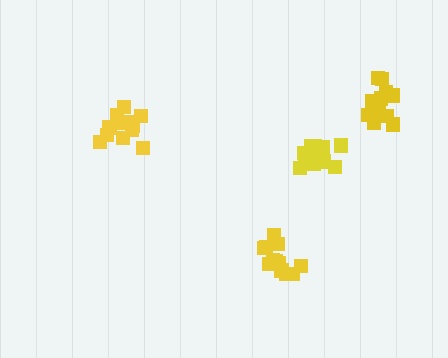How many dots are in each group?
Group 1: 14 dots, Group 2: 12 dots, Group 3: 13 dots, Group 4: 14 dots (53 total).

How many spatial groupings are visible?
There are 4 spatial groupings.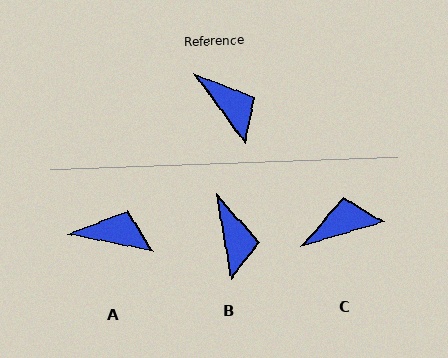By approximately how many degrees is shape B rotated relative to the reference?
Approximately 27 degrees clockwise.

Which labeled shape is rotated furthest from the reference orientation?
C, about 71 degrees away.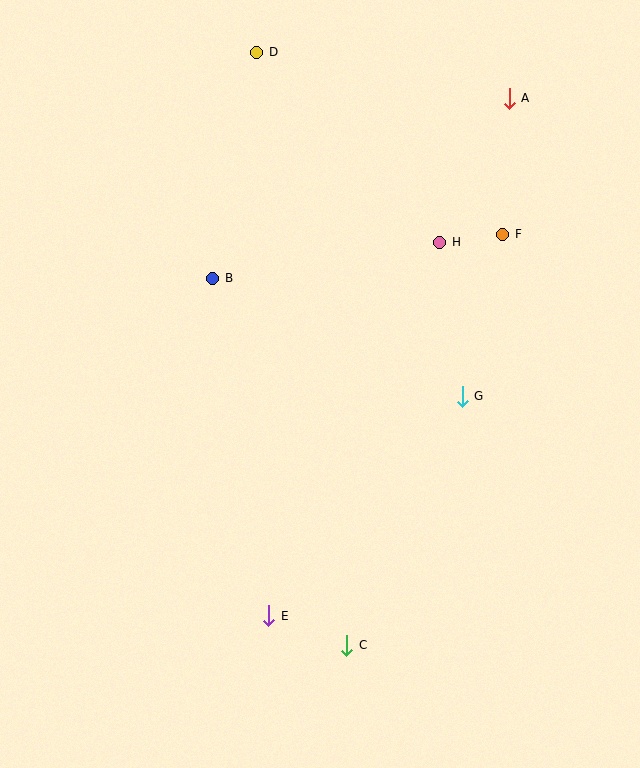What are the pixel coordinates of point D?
Point D is at (257, 52).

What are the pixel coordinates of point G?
Point G is at (462, 396).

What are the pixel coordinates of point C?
Point C is at (347, 645).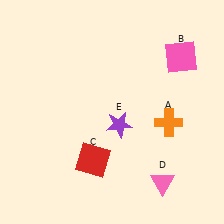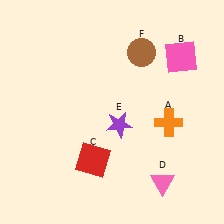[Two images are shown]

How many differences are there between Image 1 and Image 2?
There is 1 difference between the two images.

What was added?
A brown circle (F) was added in Image 2.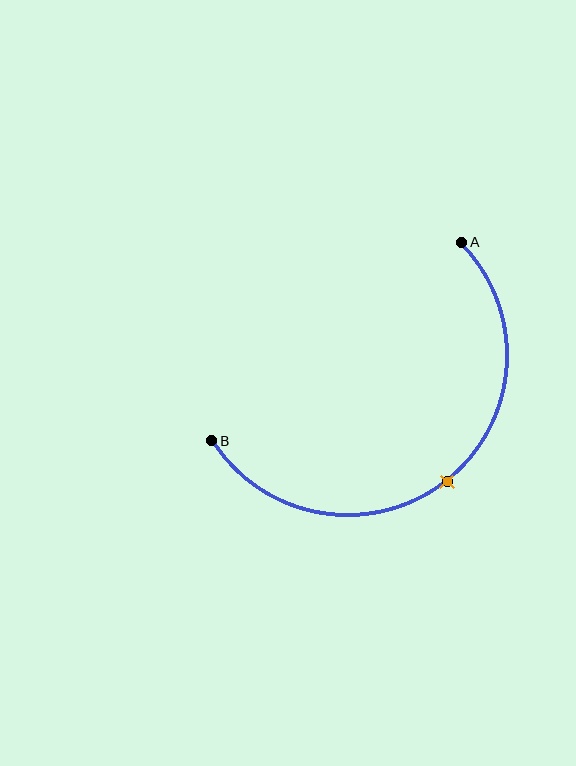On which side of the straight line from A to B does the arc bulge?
The arc bulges below and to the right of the straight line connecting A and B.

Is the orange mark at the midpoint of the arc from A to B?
Yes. The orange mark lies on the arc at equal arc-length from both A and B — it is the arc midpoint.